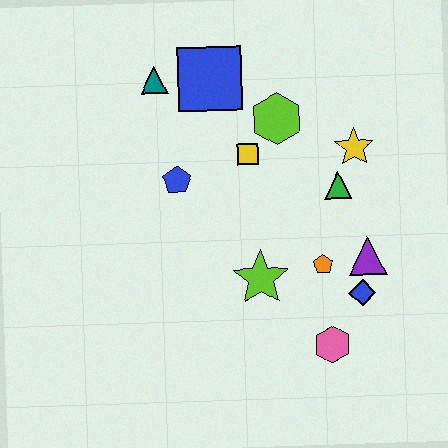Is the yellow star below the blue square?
Yes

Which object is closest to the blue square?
The teal triangle is closest to the blue square.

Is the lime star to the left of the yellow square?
No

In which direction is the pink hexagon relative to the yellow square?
The pink hexagon is below the yellow square.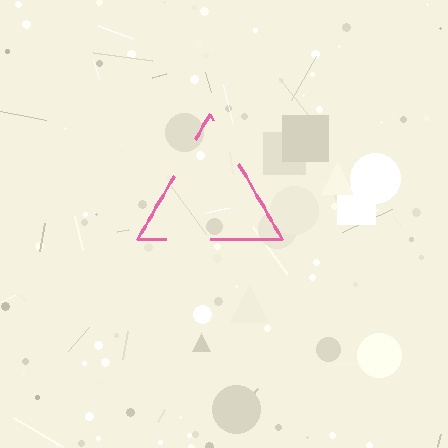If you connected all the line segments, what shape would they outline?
They would outline a triangle.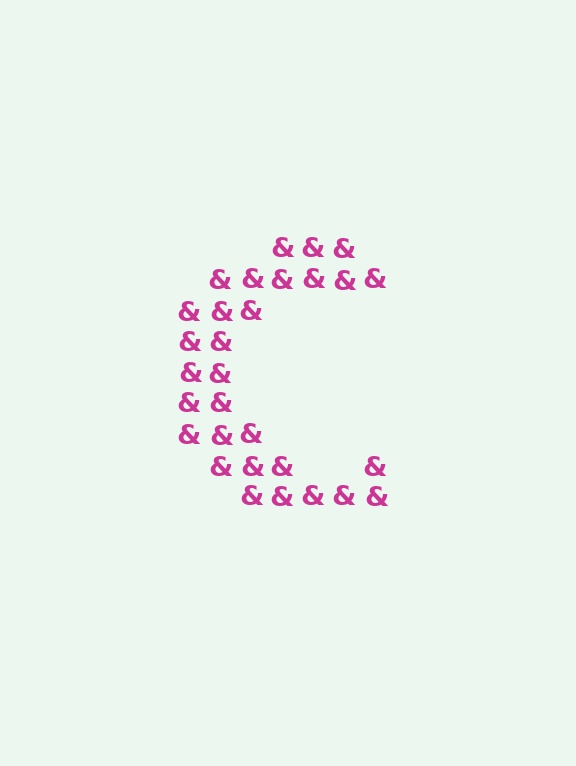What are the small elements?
The small elements are ampersands.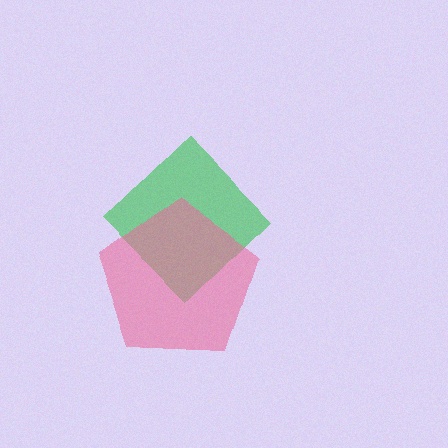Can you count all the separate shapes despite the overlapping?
Yes, there are 2 separate shapes.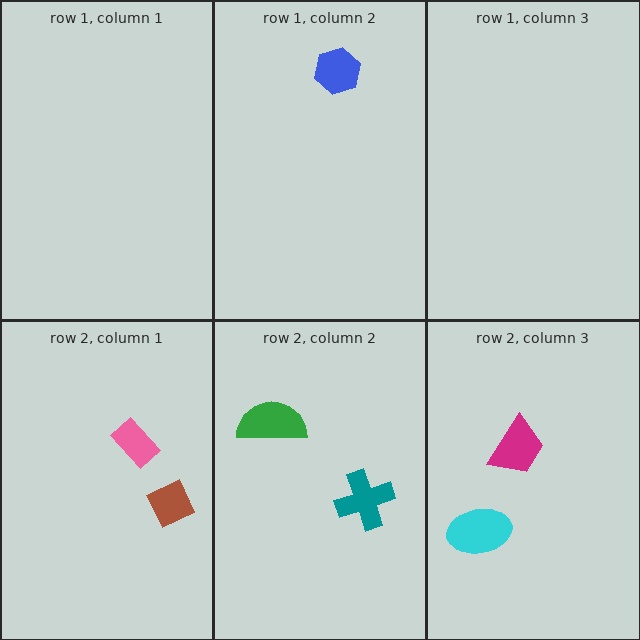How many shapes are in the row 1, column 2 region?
1.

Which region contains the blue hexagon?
The row 1, column 2 region.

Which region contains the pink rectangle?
The row 2, column 1 region.